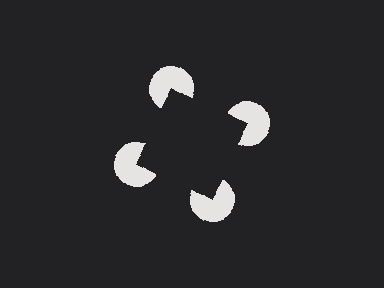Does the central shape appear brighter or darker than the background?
It typically appears slightly darker than the background, even though no actual brightness change is drawn.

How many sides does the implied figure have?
4 sides.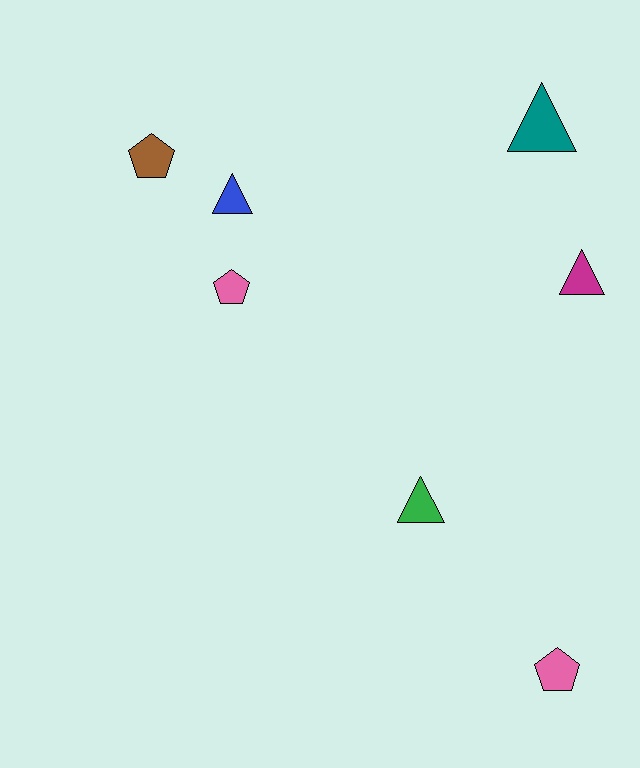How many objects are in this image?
There are 7 objects.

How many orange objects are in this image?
There are no orange objects.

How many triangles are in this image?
There are 4 triangles.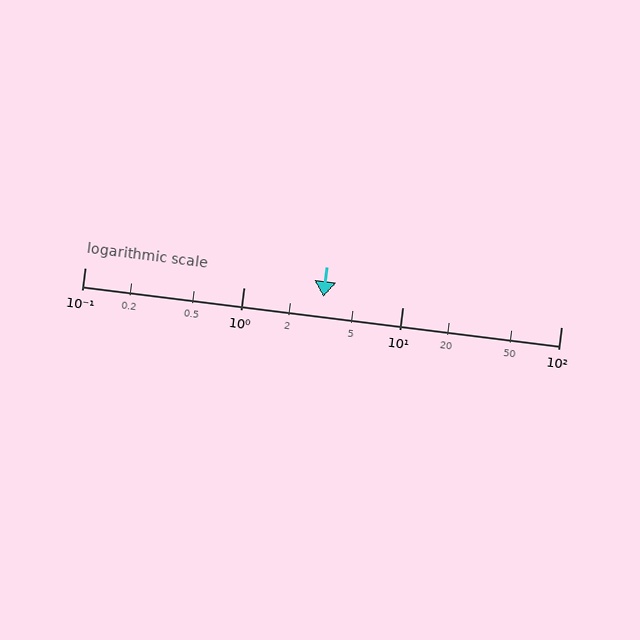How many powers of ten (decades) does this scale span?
The scale spans 3 decades, from 0.1 to 100.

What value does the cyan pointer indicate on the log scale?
The pointer indicates approximately 3.2.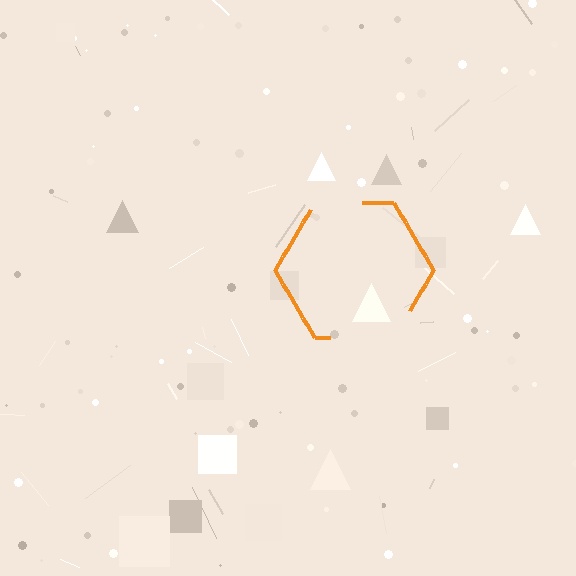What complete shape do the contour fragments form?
The contour fragments form a hexagon.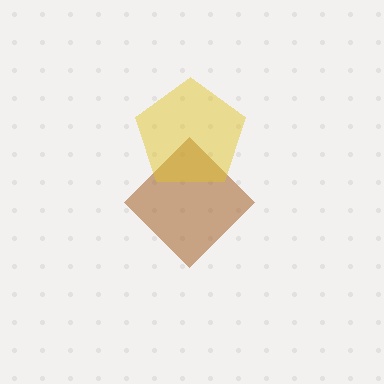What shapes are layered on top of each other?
The layered shapes are: a brown diamond, a yellow pentagon.